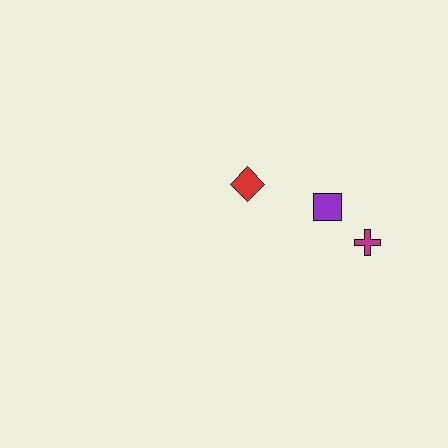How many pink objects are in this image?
There are no pink objects.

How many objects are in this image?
There are 3 objects.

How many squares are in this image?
There is 1 square.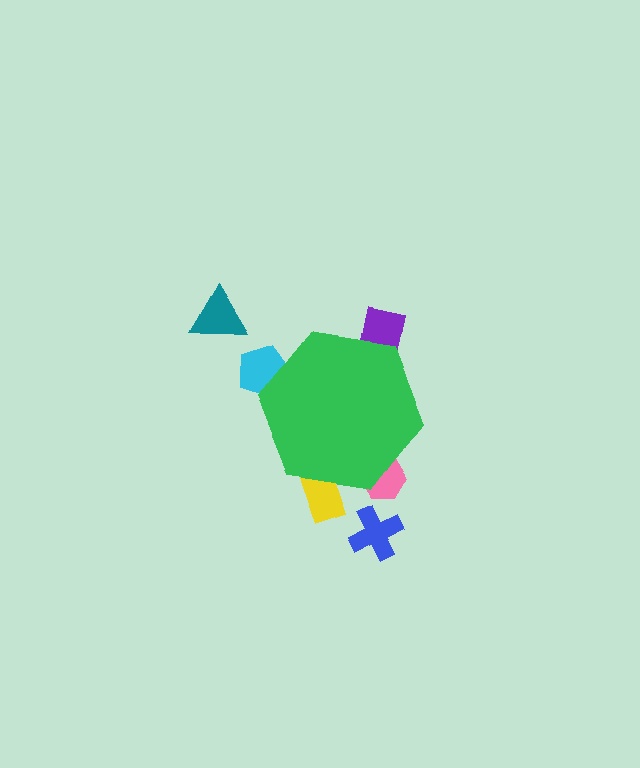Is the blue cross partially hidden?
No, the blue cross is fully visible.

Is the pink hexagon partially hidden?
Yes, the pink hexagon is partially hidden behind the green hexagon.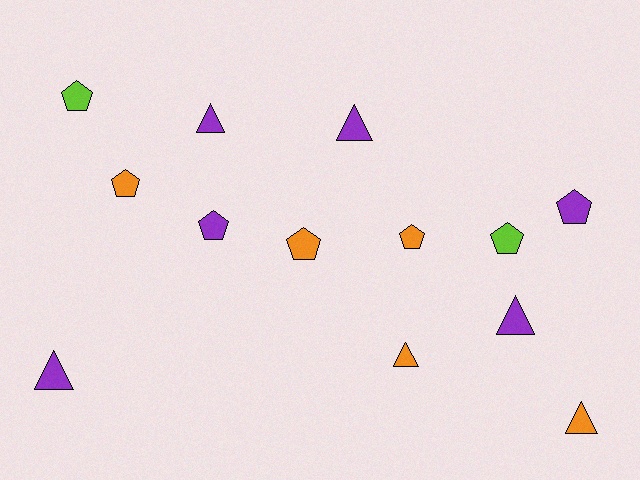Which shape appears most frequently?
Pentagon, with 7 objects.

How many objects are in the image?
There are 13 objects.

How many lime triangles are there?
There are no lime triangles.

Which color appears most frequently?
Purple, with 6 objects.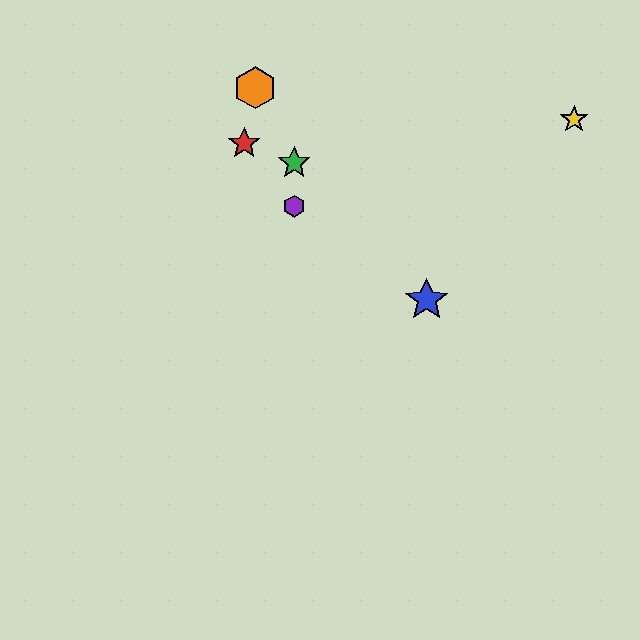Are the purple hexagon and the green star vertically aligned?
Yes, both are at x≈294.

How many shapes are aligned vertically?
2 shapes (the green star, the purple hexagon) are aligned vertically.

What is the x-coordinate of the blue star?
The blue star is at x≈427.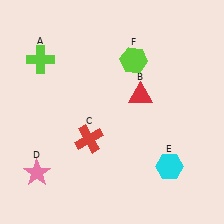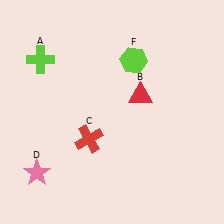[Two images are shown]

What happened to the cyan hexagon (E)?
The cyan hexagon (E) was removed in Image 2. It was in the bottom-right area of Image 1.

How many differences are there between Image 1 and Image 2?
There is 1 difference between the two images.